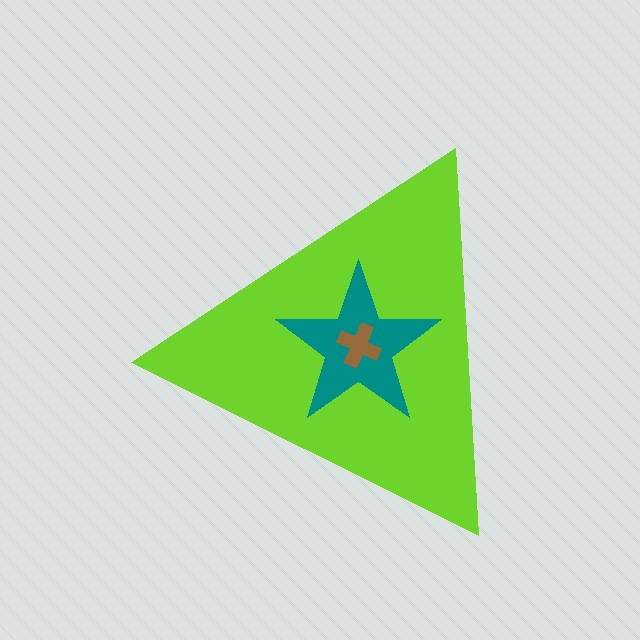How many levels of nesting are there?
3.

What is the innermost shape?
The brown cross.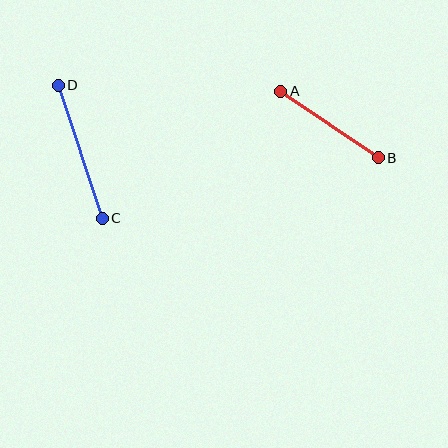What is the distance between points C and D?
The distance is approximately 140 pixels.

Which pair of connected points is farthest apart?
Points C and D are farthest apart.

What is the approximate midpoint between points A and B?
The midpoint is at approximately (329, 125) pixels.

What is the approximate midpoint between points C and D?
The midpoint is at approximately (80, 152) pixels.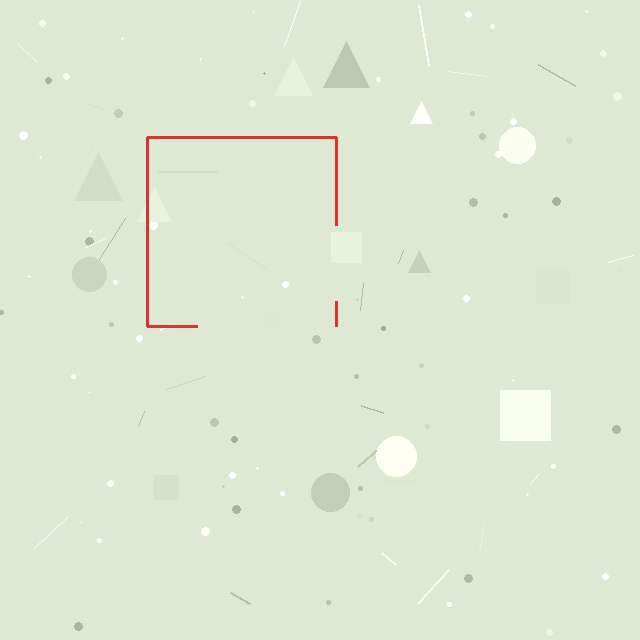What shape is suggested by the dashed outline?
The dashed outline suggests a square.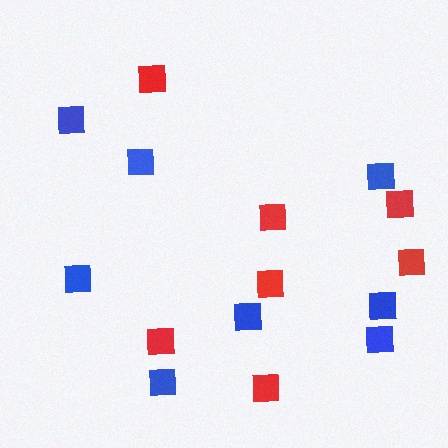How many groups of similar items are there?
There are 2 groups: one group of blue squares (8) and one group of red squares (7).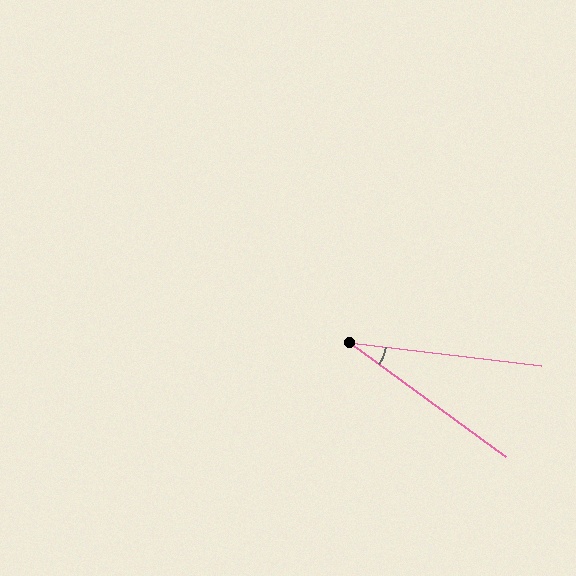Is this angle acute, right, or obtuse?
It is acute.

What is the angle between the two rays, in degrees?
Approximately 29 degrees.